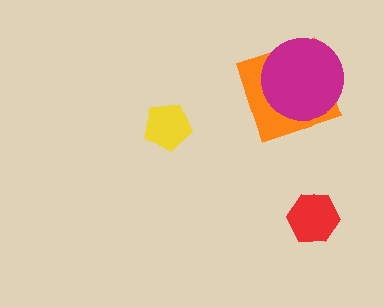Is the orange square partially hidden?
Yes, it is partially covered by another shape.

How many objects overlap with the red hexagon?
0 objects overlap with the red hexagon.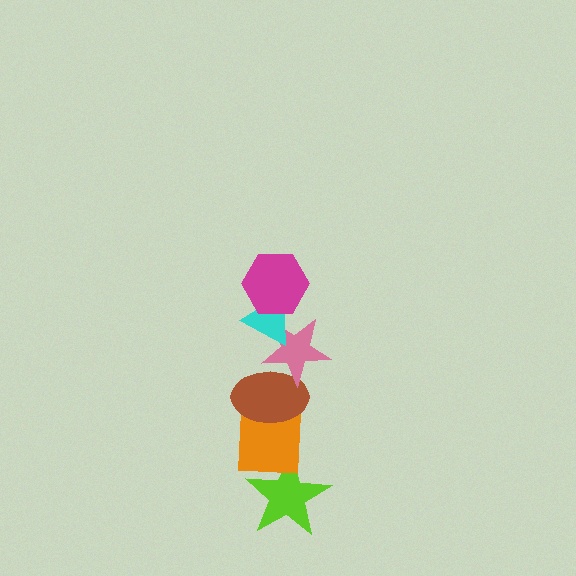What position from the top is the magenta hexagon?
The magenta hexagon is 1st from the top.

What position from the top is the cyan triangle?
The cyan triangle is 2nd from the top.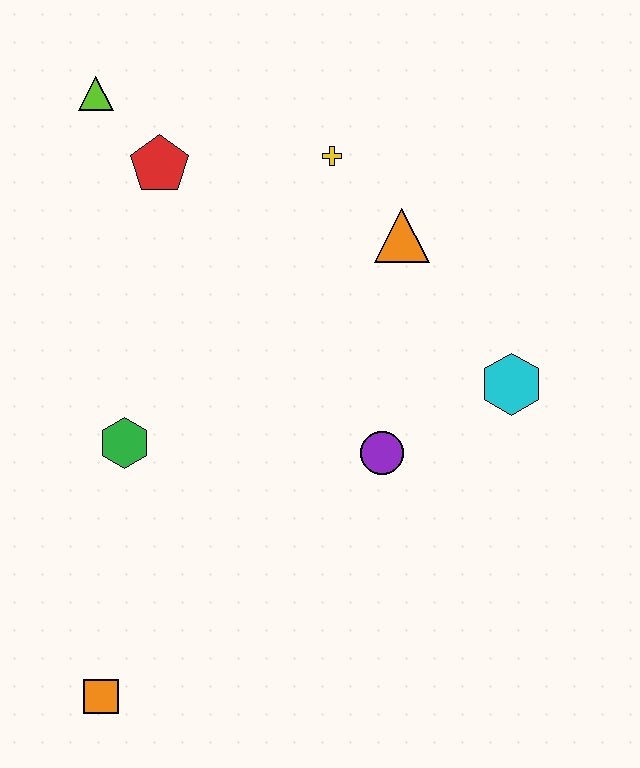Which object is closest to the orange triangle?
The yellow cross is closest to the orange triangle.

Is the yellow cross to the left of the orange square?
No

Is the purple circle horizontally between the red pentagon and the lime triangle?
No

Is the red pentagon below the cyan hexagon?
No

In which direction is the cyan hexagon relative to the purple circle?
The cyan hexagon is to the right of the purple circle.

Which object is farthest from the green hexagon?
The cyan hexagon is farthest from the green hexagon.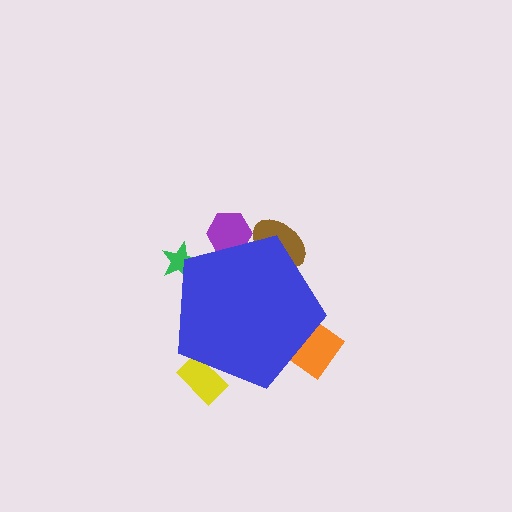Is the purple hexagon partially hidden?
Yes, the purple hexagon is partially hidden behind the blue pentagon.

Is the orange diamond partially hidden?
Yes, the orange diamond is partially hidden behind the blue pentagon.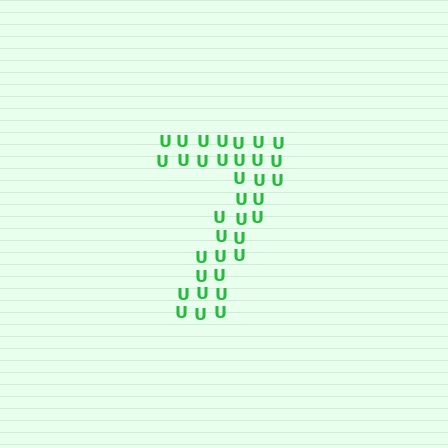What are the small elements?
The small elements are letter U's.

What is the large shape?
The large shape is the digit 7.